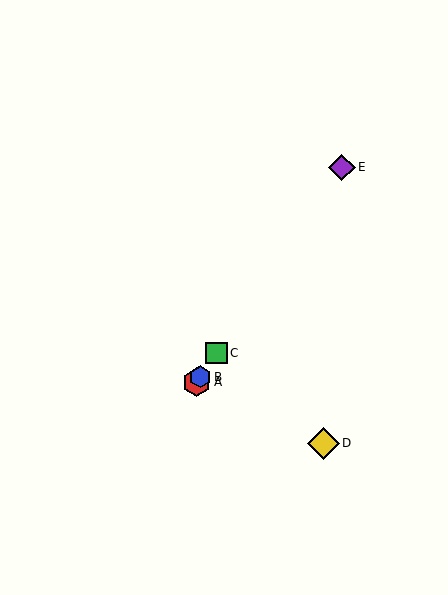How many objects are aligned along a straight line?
4 objects (A, B, C, E) are aligned along a straight line.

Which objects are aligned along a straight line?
Objects A, B, C, E are aligned along a straight line.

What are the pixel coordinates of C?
Object C is at (216, 353).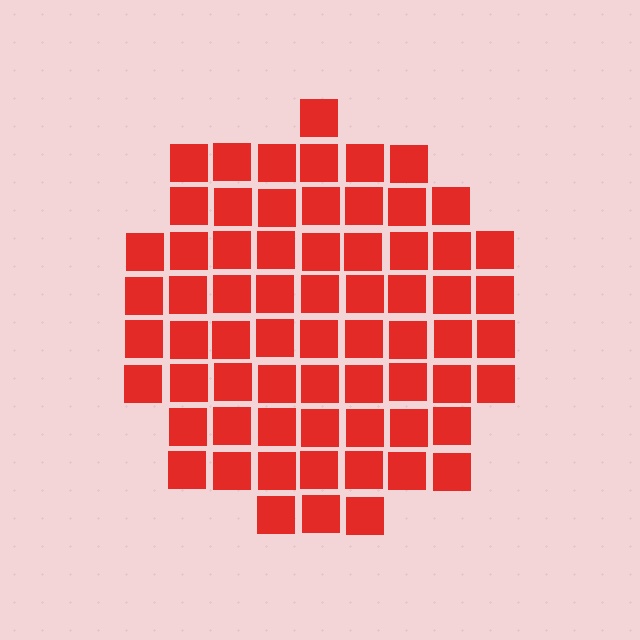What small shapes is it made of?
It is made of small squares.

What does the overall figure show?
The overall figure shows a circle.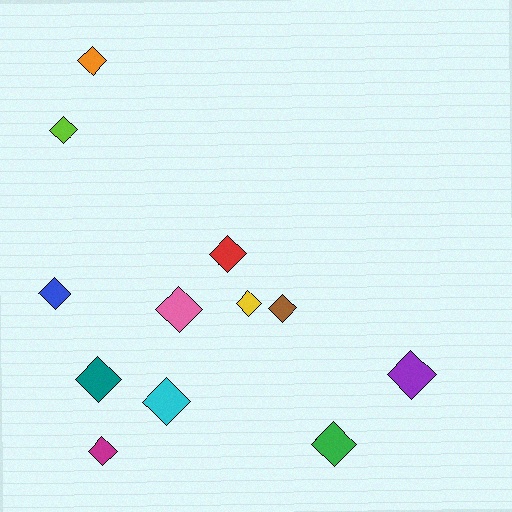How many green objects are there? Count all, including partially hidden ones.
There is 1 green object.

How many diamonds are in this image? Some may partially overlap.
There are 12 diamonds.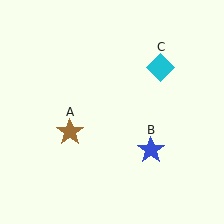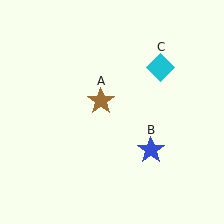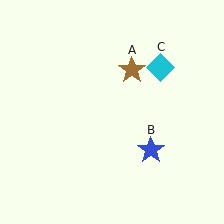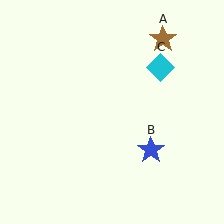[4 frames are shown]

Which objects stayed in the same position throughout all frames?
Blue star (object B) and cyan diamond (object C) remained stationary.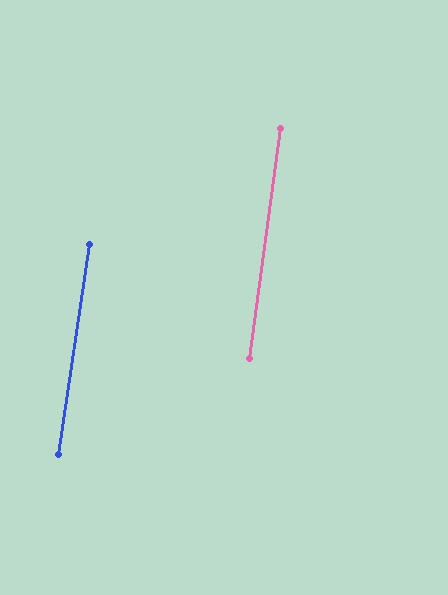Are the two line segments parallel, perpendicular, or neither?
Parallel — their directions differ by only 0.8°.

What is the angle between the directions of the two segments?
Approximately 1 degree.